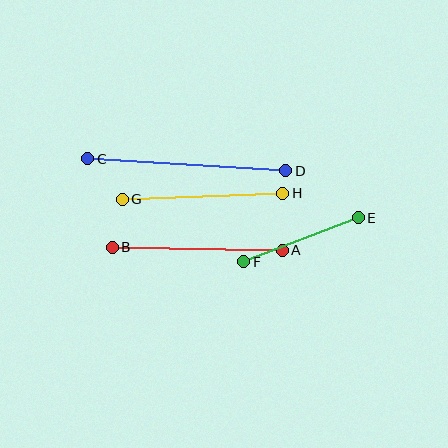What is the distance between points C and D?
The distance is approximately 199 pixels.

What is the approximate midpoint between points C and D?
The midpoint is at approximately (187, 165) pixels.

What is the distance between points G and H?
The distance is approximately 161 pixels.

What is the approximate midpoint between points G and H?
The midpoint is at approximately (203, 196) pixels.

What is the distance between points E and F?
The distance is approximately 122 pixels.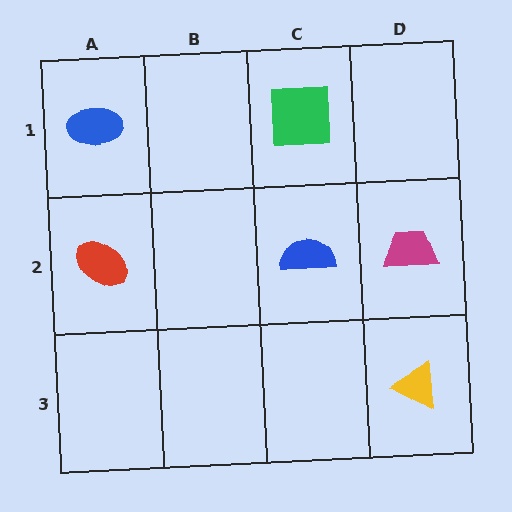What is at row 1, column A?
A blue ellipse.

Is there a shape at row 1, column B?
No, that cell is empty.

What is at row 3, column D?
A yellow triangle.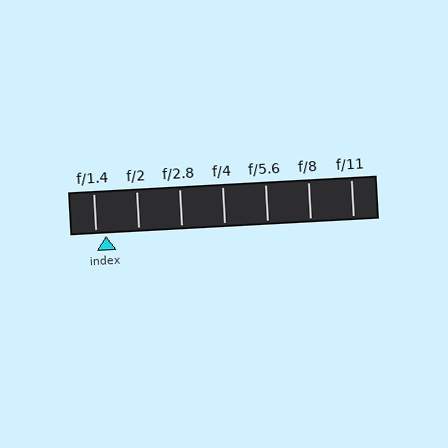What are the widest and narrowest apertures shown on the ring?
The widest aperture shown is f/1.4 and the narrowest is f/11.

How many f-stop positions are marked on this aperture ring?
There are 7 f-stop positions marked.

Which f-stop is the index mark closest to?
The index mark is closest to f/1.4.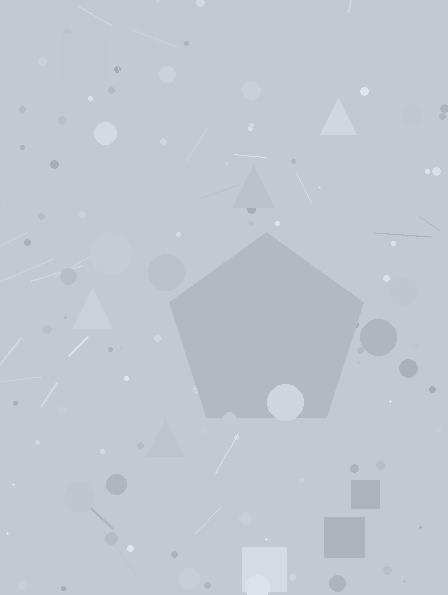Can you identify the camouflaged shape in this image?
The camouflaged shape is a pentagon.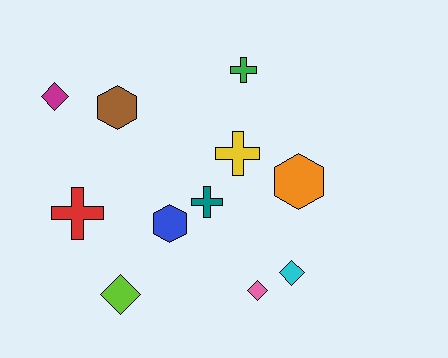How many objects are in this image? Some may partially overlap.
There are 11 objects.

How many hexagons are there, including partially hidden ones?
There are 3 hexagons.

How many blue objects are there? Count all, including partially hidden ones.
There is 1 blue object.